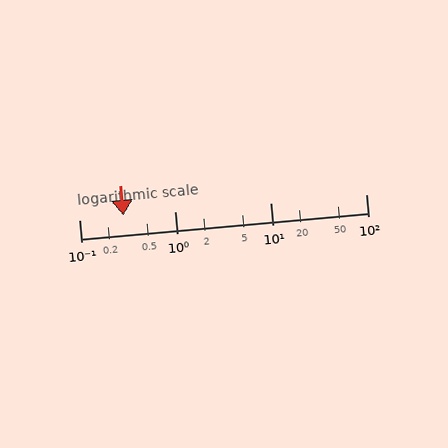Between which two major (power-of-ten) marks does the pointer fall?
The pointer is between 0.1 and 1.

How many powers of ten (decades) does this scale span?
The scale spans 3 decades, from 0.1 to 100.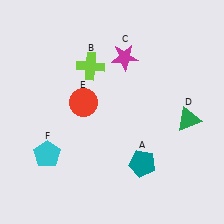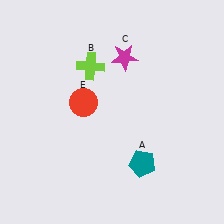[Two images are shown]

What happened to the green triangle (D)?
The green triangle (D) was removed in Image 2. It was in the bottom-right area of Image 1.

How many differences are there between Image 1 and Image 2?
There are 2 differences between the two images.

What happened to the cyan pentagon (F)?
The cyan pentagon (F) was removed in Image 2. It was in the bottom-left area of Image 1.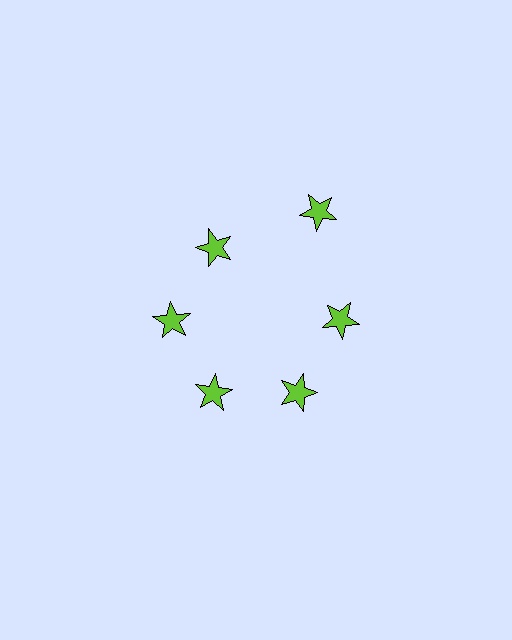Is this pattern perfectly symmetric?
No. The 6 lime stars are arranged in a ring, but one element near the 1 o'clock position is pushed outward from the center, breaking the 6-fold rotational symmetry.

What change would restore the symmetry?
The symmetry would be restored by moving it inward, back onto the ring so that all 6 stars sit at equal angles and equal distance from the center.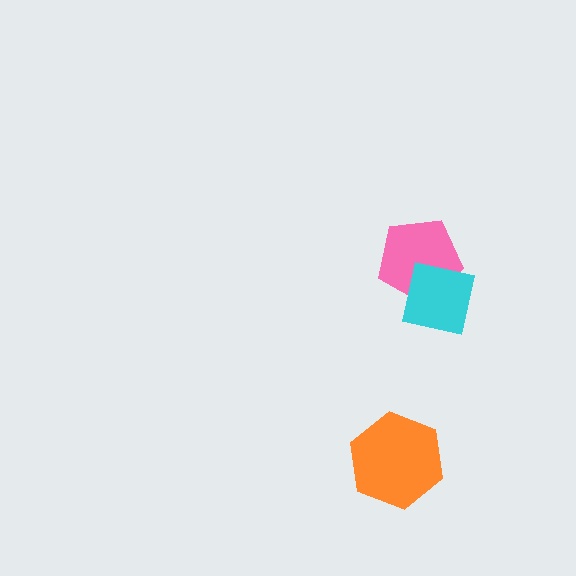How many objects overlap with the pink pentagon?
1 object overlaps with the pink pentagon.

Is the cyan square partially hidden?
No, no other shape covers it.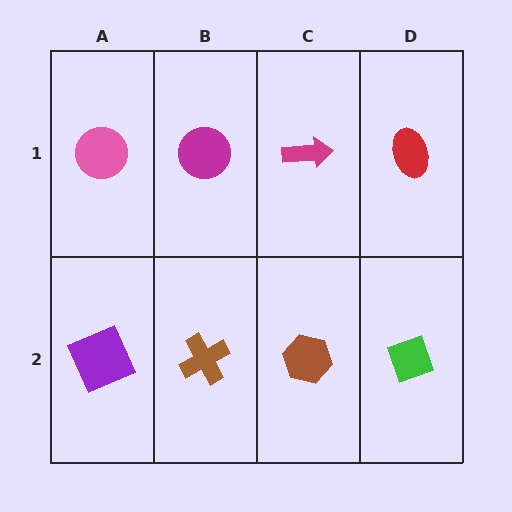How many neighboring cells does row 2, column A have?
2.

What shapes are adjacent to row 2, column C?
A magenta arrow (row 1, column C), a brown cross (row 2, column B), a green diamond (row 2, column D).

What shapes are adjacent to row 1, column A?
A purple square (row 2, column A), a magenta circle (row 1, column B).